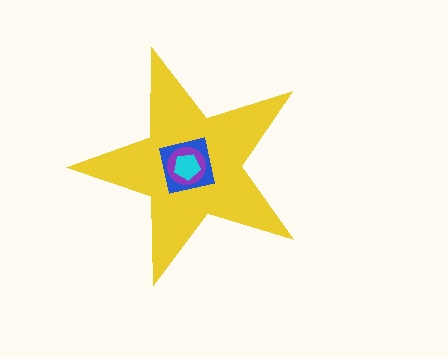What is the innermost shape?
The cyan pentagon.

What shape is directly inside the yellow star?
The blue square.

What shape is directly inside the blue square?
The purple circle.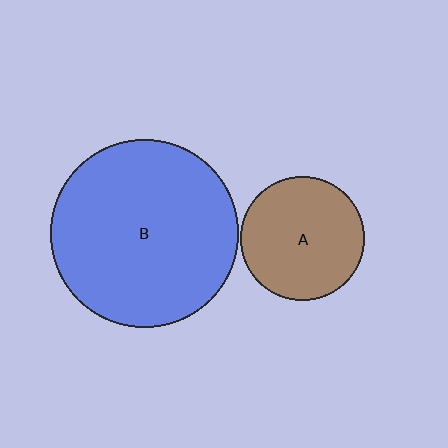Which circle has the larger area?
Circle B (blue).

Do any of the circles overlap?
No, none of the circles overlap.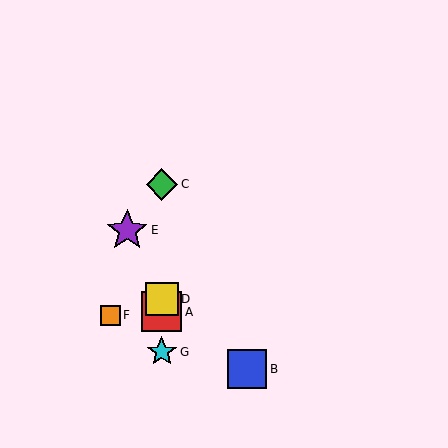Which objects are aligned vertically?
Objects A, C, D, G are aligned vertically.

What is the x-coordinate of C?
Object C is at x≈162.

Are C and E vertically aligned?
No, C is at x≈162 and E is at x≈127.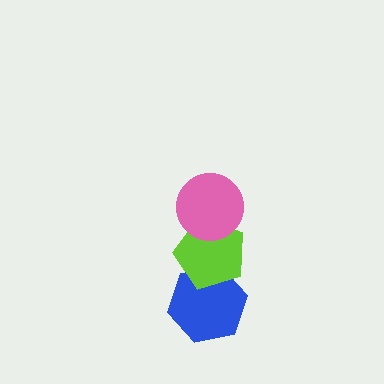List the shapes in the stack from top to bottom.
From top to bottom: the pink circle, the lime pentagon, the blue hexagon.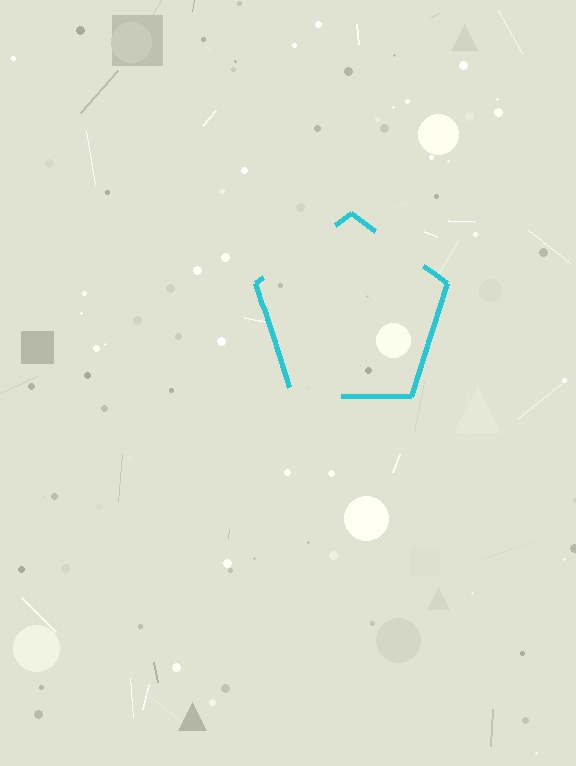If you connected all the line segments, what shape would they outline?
They would outline a pentagon.